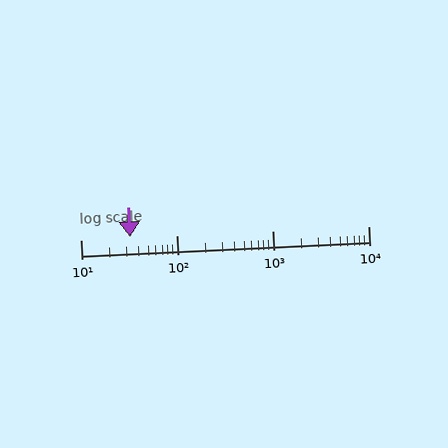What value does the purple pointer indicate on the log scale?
The pointer indicates approximately 33.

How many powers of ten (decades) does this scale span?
The scale spans 3 decades, from 10 to 10000.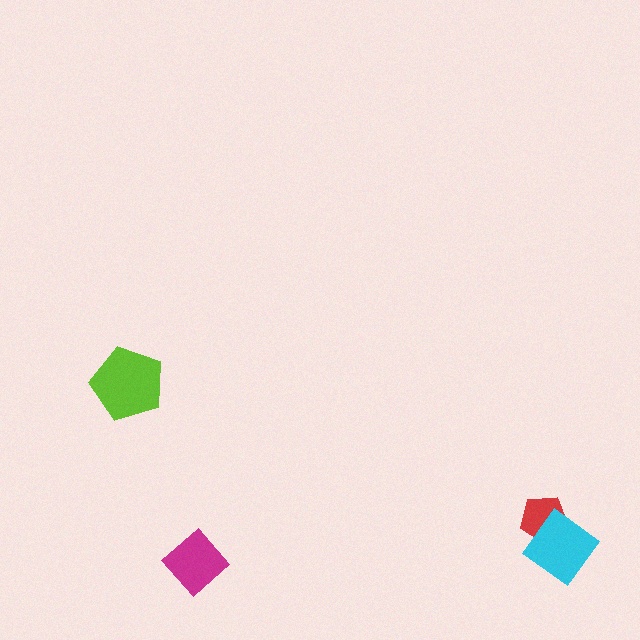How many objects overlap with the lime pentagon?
0 objects overlap with the lime pentagon.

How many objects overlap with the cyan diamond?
1 object overlaps with the cyan diamond.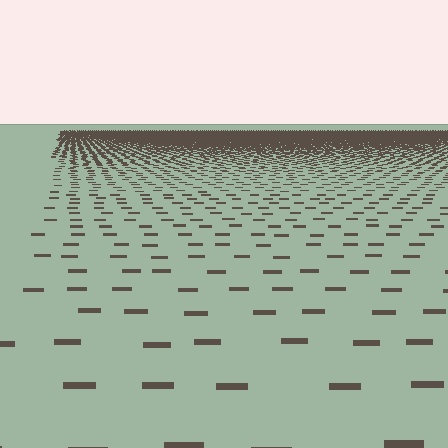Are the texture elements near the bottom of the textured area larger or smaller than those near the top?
Larger. Near the bottom, elements are closer to the viewer and appear at a bigger on-screen size.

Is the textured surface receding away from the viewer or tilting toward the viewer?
The surface is receding away from the viewer. Texture elements get smaller and denser toward the top.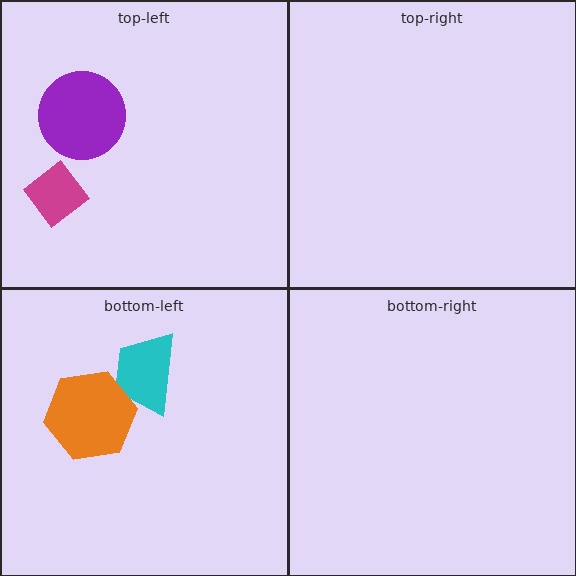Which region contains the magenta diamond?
The top-left region.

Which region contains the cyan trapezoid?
The bottom-left region.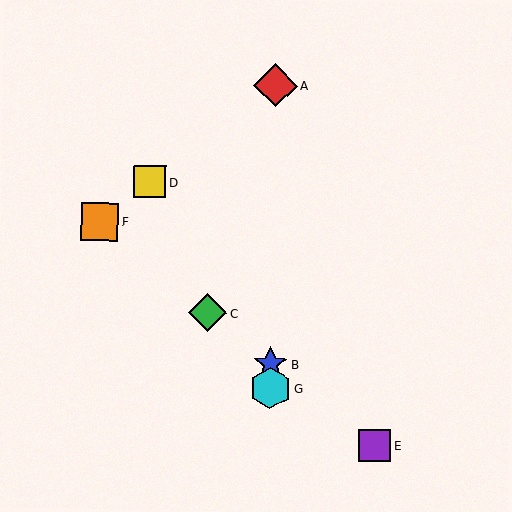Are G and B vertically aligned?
Yes, both are at x≈270.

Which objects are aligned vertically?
Objects A, B, G are aligned vertically.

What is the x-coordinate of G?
Object G is at x≈270.